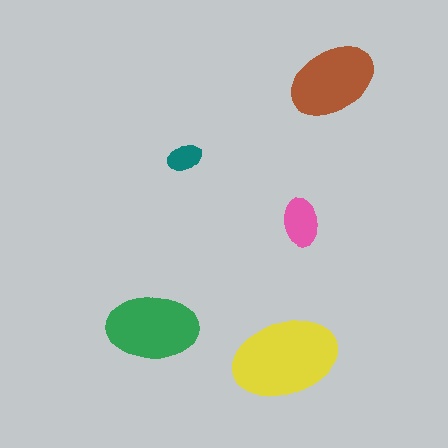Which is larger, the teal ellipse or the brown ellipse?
The brown one.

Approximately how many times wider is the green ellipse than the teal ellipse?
About 2.5 times wider.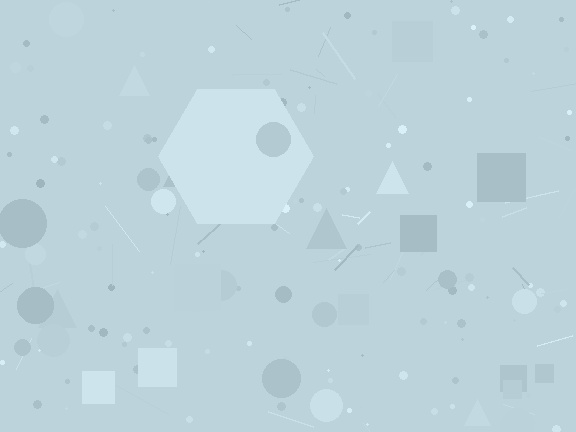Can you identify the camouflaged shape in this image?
The camouflaged shape is a hexagon.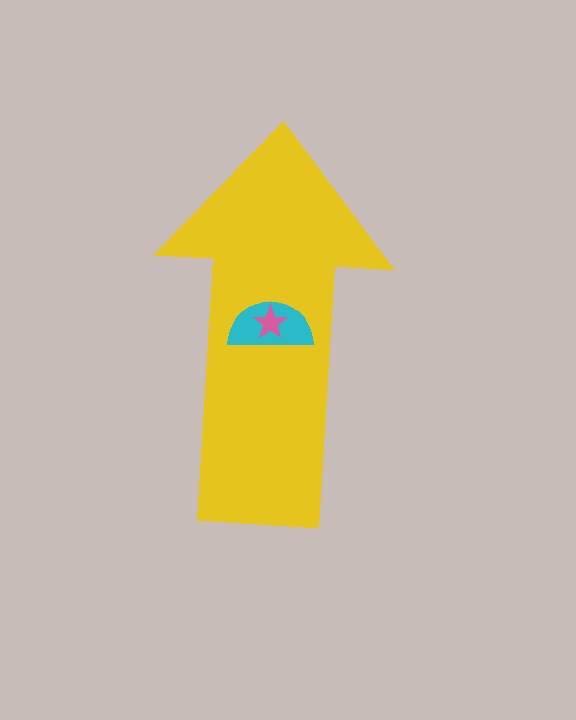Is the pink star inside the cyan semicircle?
Yes.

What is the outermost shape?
The yellow arrow.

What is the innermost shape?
The pink star.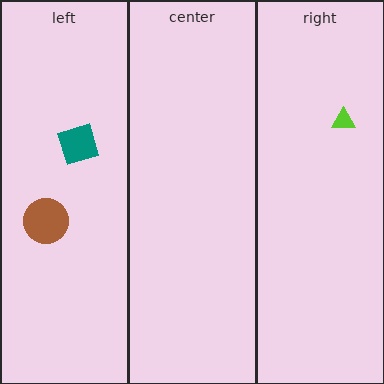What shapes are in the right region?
The lime triangle.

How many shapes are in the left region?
2.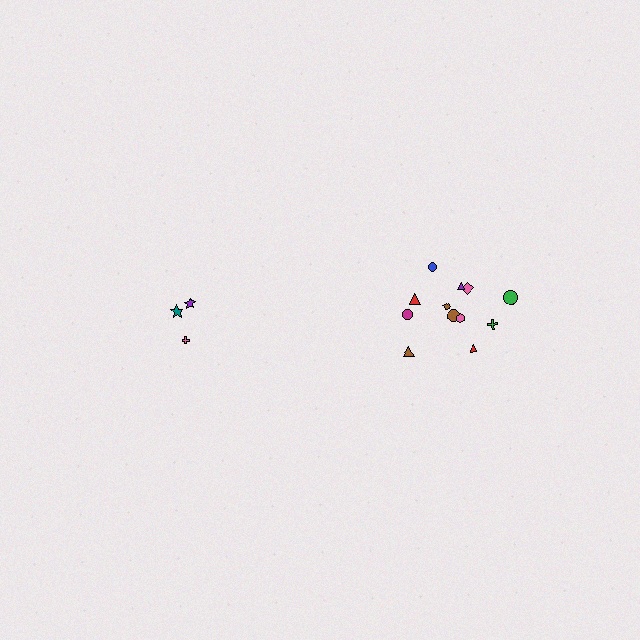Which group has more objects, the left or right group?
The right group.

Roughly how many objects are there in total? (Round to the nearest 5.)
Roughly 15 objects in total.